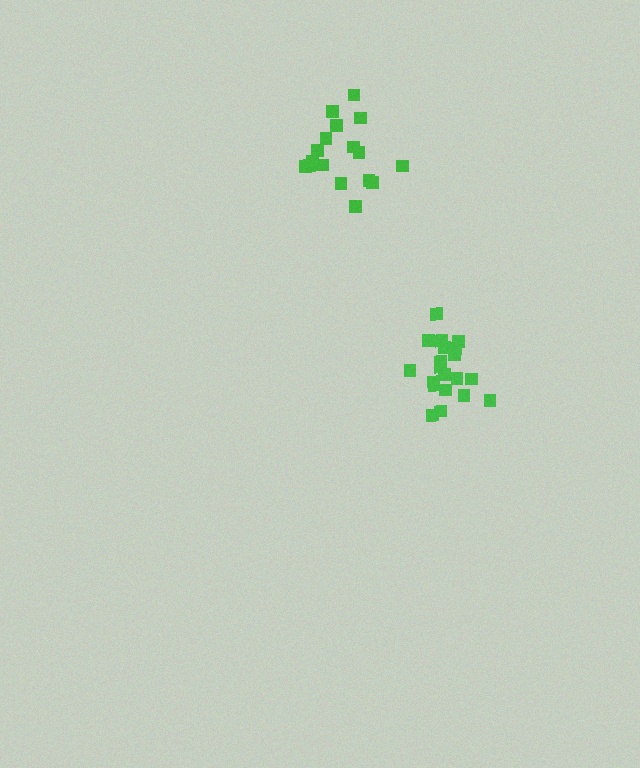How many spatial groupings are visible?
There are 2 spatial groupings.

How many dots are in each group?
Group 1: 20 dots, Group 2: 17 dots (37 total).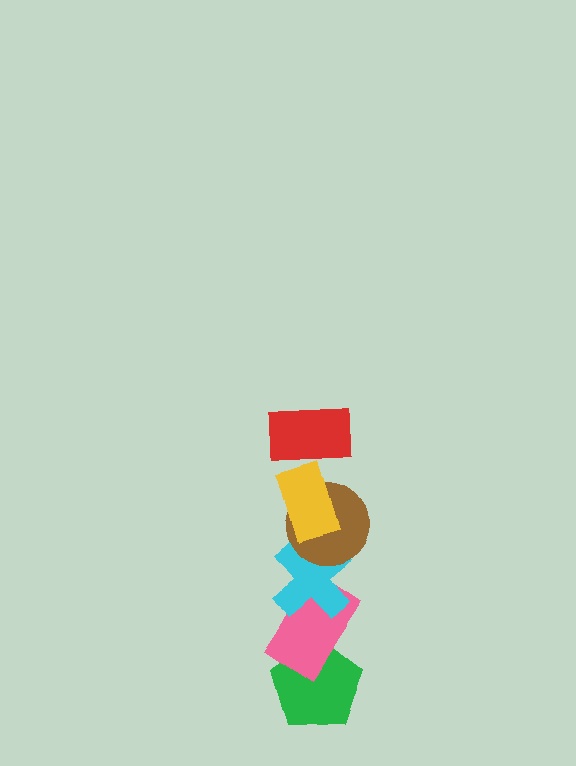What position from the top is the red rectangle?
The red rectangle is 1st from the top.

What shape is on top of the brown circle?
The yellow rectangle is on top of the brown circle.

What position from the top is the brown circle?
The brown circle is 3rd from the top.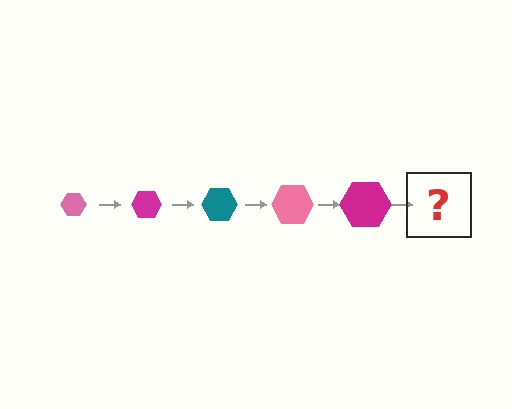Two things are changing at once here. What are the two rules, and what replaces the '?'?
The two rules are that the hexagon grows larger each step and the color cycles through pink, magenta, and teal. The '?' should be a teal hexagon, larger than the previous one.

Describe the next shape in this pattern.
It should be a teal hexagon, larger than the previous one.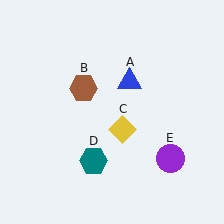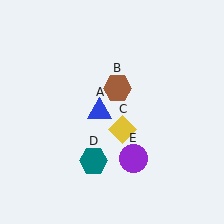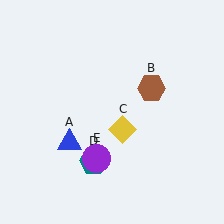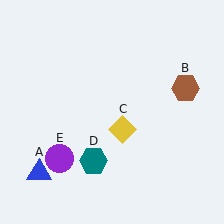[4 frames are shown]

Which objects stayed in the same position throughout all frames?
Yellow diamond (object C) and teal hexagon (object D) remained stationary.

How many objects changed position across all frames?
3 objects changed position: blue triangle (object A), brown hexagon (object B), purple circle (object E).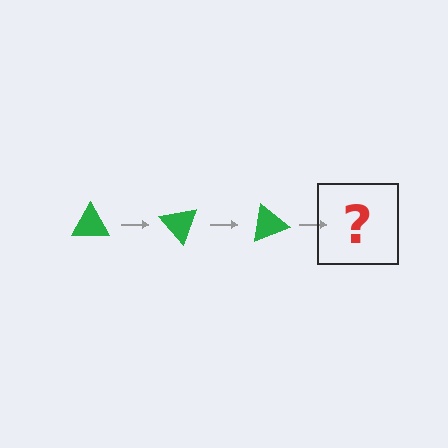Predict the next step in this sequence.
The next step is a green triangle rotated 150 degrees.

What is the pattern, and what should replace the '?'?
The pattern is that the triangle rotates 50 degrees each step. The '?' should be a green triangle rotated 150 degrees.